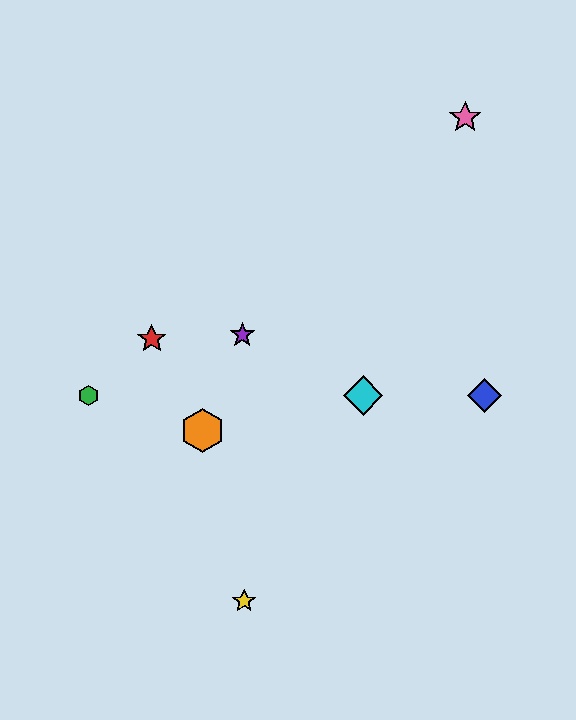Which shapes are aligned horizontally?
The blue diamond, the green hexagon, the cyan diamond are aligned horizontally.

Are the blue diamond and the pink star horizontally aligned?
No, the blue diamond is at y≈396 and the pink star is at y≈118.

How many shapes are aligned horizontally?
3 shapes (the blue diamond, the green hexagon, the cyan diamond) are aligned horizontally.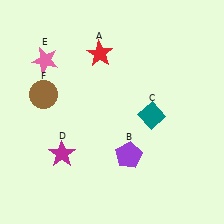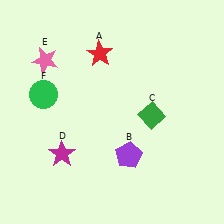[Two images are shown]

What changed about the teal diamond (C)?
In Image 1, C is teal. In Image 2, it changed to green.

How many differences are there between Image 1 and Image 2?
There are 2 differences between the two images.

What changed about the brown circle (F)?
In Image 1, F is brown. In Image 2, it changed to green.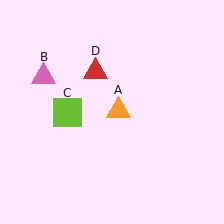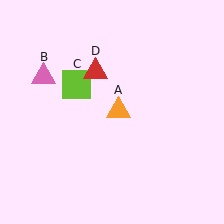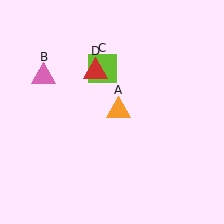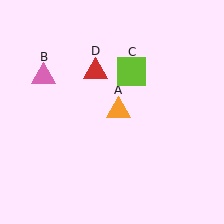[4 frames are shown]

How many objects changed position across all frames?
1 object changed position: lime square (object C).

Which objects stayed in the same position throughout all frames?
Orange triangle (object A) and pink triangle (object B) and red triangle (object D) remained stationary.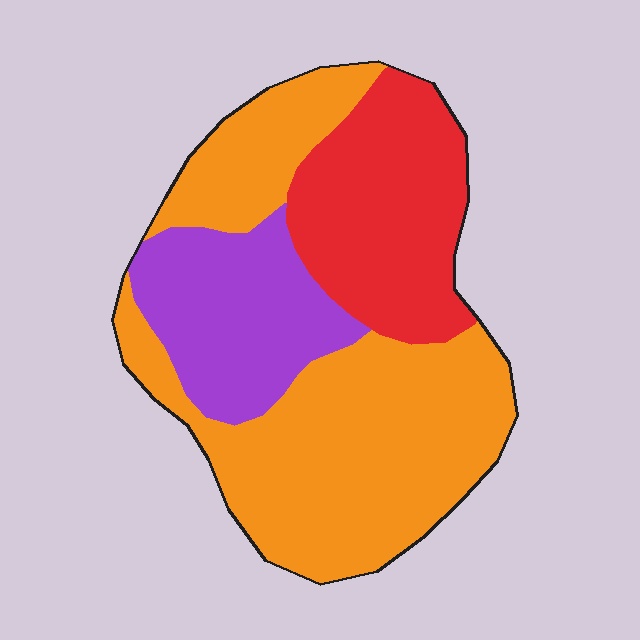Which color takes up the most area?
Orange, at roughly 55%.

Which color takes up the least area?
Purple, at roughly 20%.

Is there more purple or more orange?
Orange.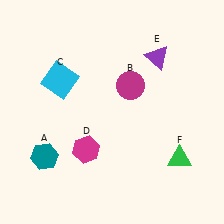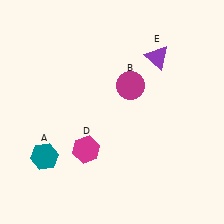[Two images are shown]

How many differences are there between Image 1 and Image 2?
There are 2 differences between the two images.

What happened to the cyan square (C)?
The cyan square (C) was removed in Image 2. It was in the top-left area of Image 1.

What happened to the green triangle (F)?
The green triangle (F) was removed in Image 2. It was in the bottom-right area of Image 1.